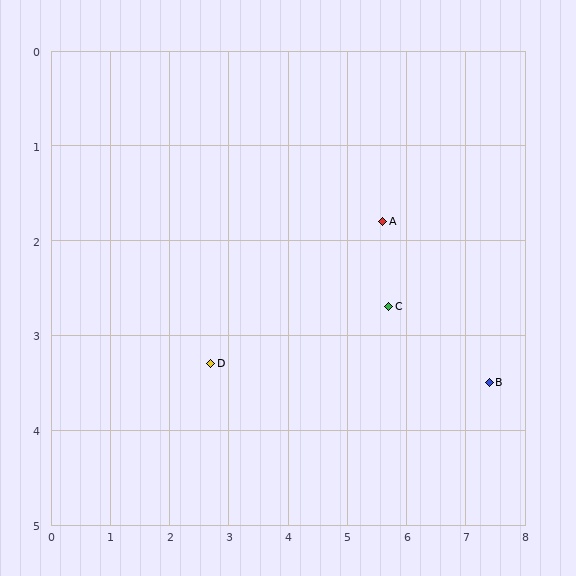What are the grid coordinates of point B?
Point B is at approximately (7.4, 3.5).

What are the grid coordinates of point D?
Point D is at approximately (2.7, 3.3).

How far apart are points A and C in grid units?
Points A and C are about 0.9 grid units apart.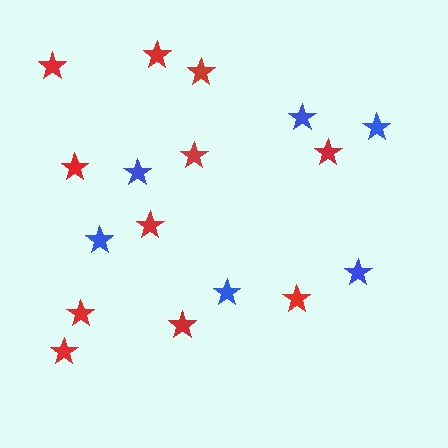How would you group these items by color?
There are 2 groups: one group of red stars (11) and one group of blue stars (6).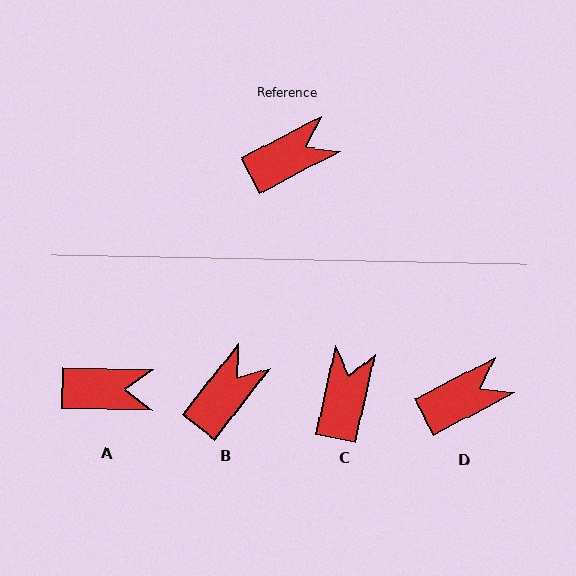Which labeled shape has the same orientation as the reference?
D.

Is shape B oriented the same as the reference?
No, it is off by about 25 degrees.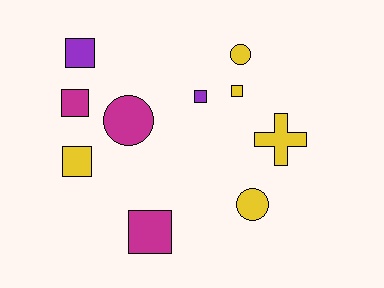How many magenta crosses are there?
There are no magenta crosses.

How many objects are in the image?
There are 10 objects.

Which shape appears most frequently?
Square, with 6 objects.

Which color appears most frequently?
Yellow, with 5 objects.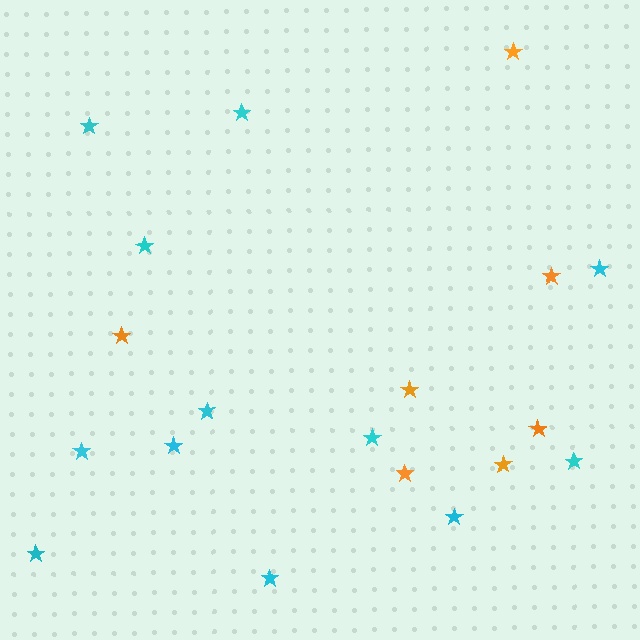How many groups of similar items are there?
There are 2 groups: one group of cyan stars (12) and one group of orange stars (7).